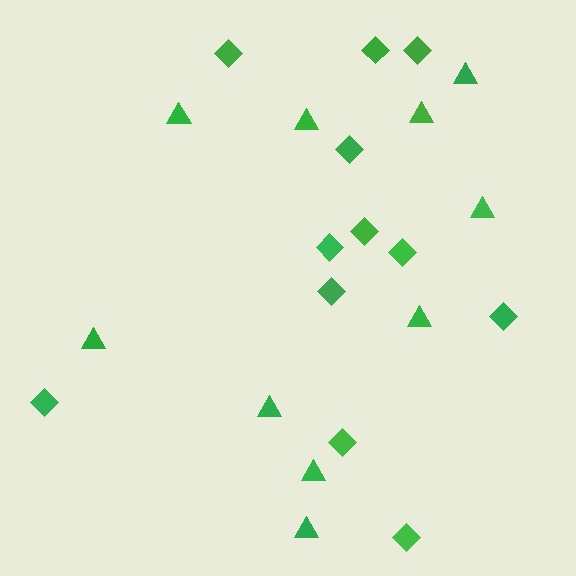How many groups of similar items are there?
There are 2 groups: one group of diamonds (12) and one group of triangles (10).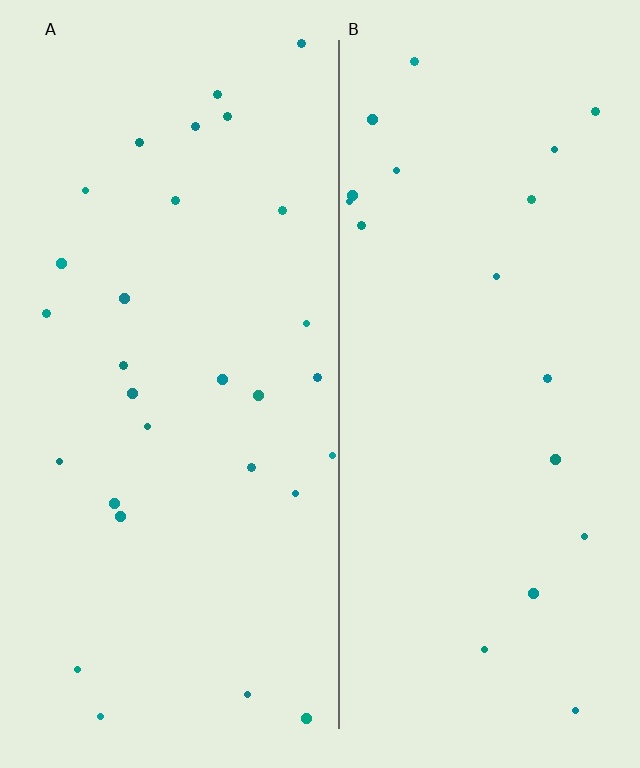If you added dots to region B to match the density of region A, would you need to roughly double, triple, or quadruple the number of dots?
Approximately double.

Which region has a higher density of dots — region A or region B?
A (the left).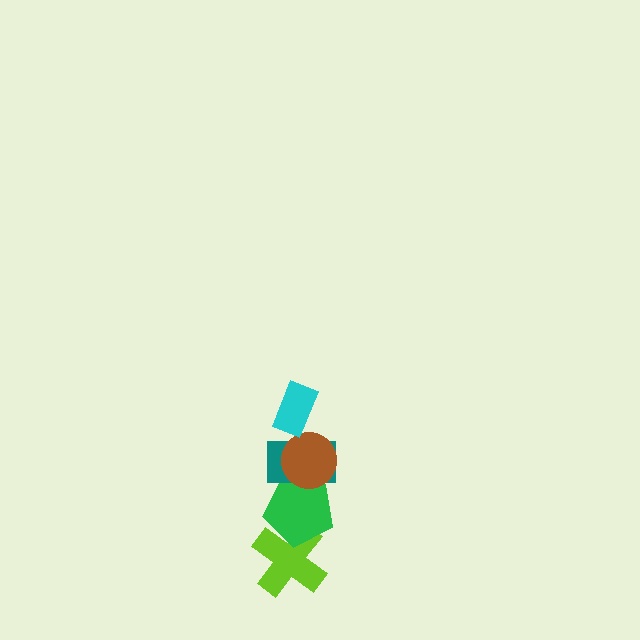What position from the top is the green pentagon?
The green pentagon is 4th from the top.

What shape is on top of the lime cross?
The green pentagon is on top of the lime cross.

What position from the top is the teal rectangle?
The teal rectangle is 3rd from the top.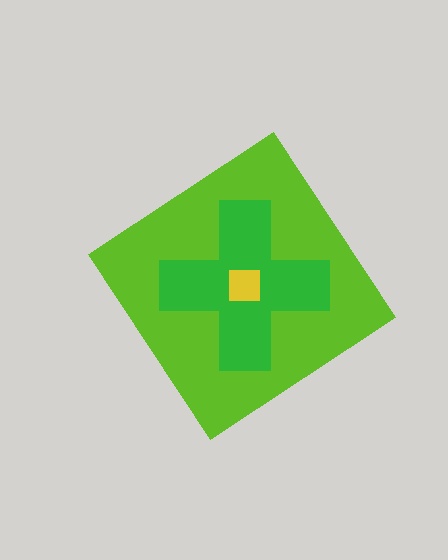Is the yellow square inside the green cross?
Yes.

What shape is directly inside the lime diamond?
The green cross.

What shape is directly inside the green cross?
The yellow square.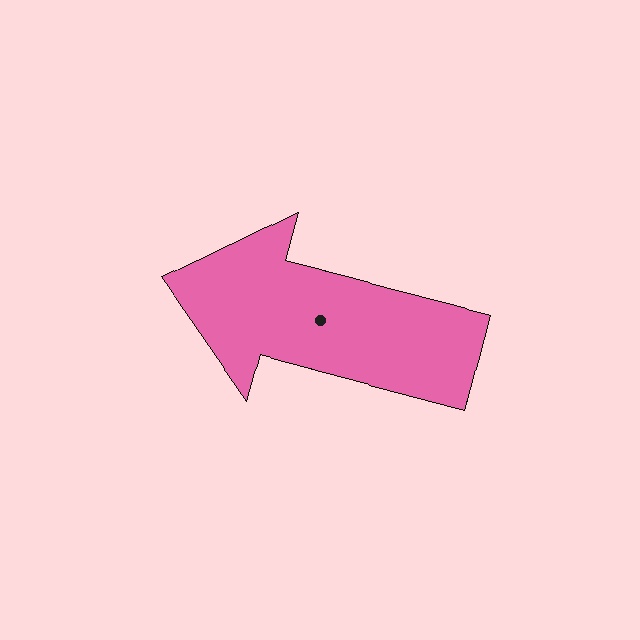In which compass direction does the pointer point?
West.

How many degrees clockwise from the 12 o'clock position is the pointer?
Approximately 285 degrees.